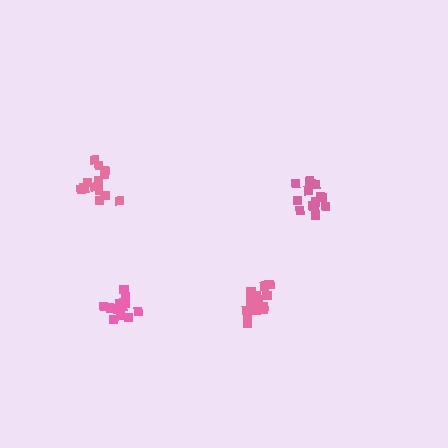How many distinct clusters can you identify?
There are 4 distinct clusters.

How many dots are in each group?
Group 1: 14 dots, Group 2: 14 dots, Group 3: 14 dots, Group 4: 13 dots (55 total).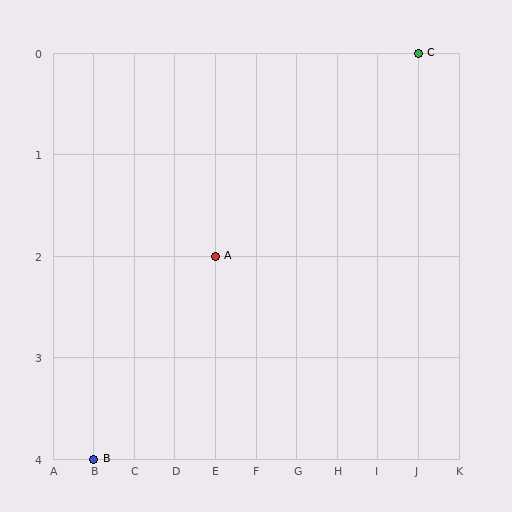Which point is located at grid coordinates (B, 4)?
Point B is at (B, 4).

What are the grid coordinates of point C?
Point C is at grid coordinates (J, 0).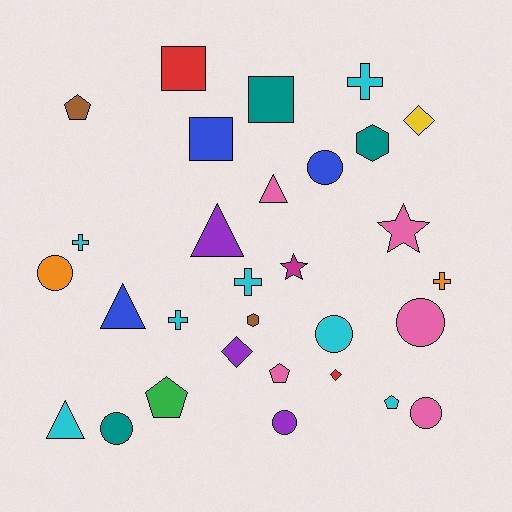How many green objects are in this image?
There is 1 green object.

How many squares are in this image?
There are 3 squares.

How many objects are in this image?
There are 30 objects.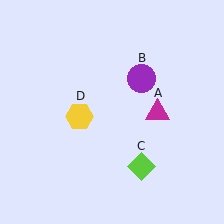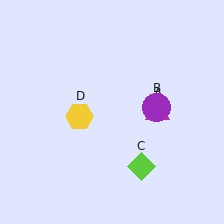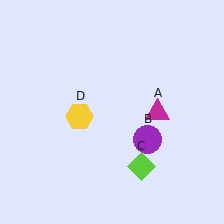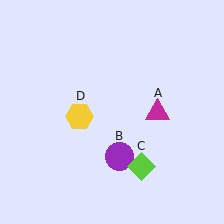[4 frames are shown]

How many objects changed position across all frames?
1 object changed position: purple circle (object B).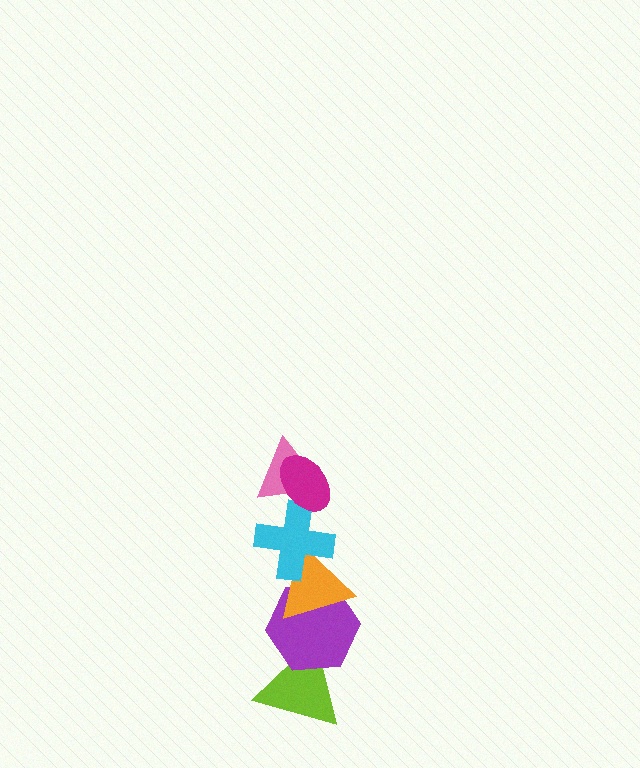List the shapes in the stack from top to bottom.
From top to bottom: the magenta ellipse, the pink triangle, the cyan cross, the orange triangle, the purple hexagon, the lime triangle.